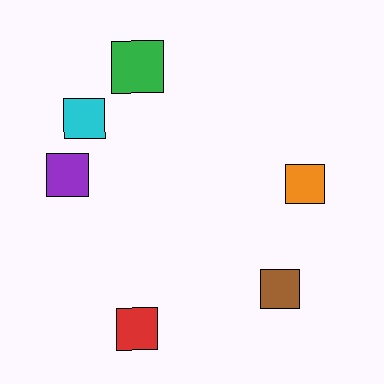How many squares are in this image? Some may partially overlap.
There are 6 squares.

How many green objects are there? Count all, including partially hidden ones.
There is 1 green object.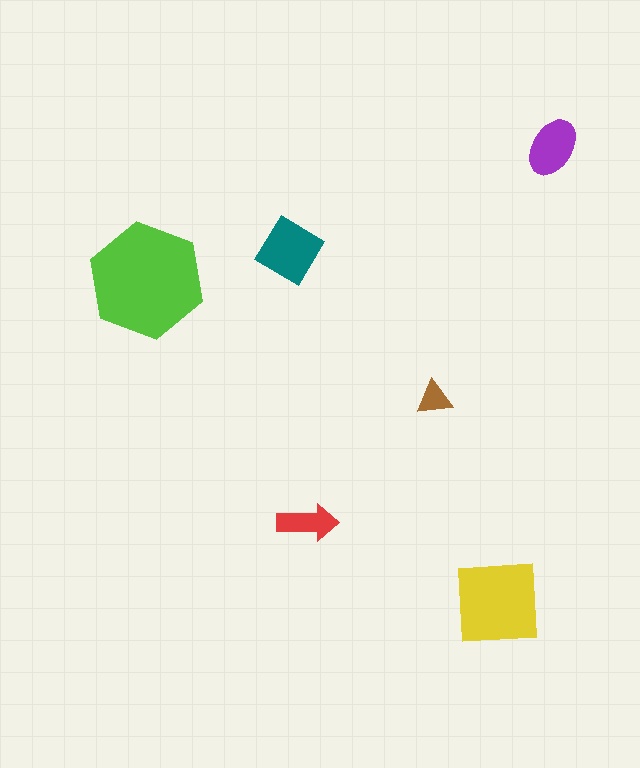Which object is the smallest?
The brown triangle.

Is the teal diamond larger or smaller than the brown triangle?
Larger.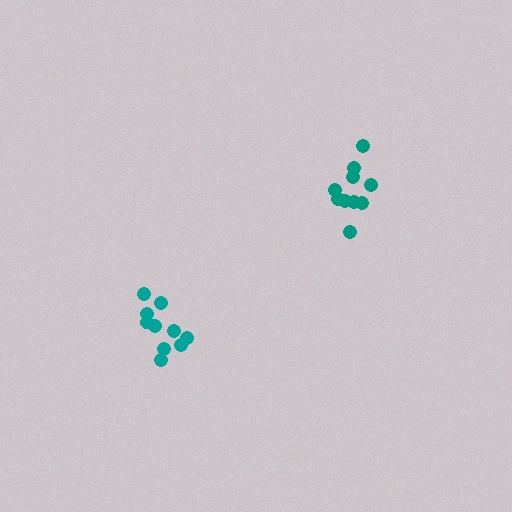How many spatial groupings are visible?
There are 2 spatial groupings.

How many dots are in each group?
Group 1: 10 dots, Group 2: 10 dots (20 total).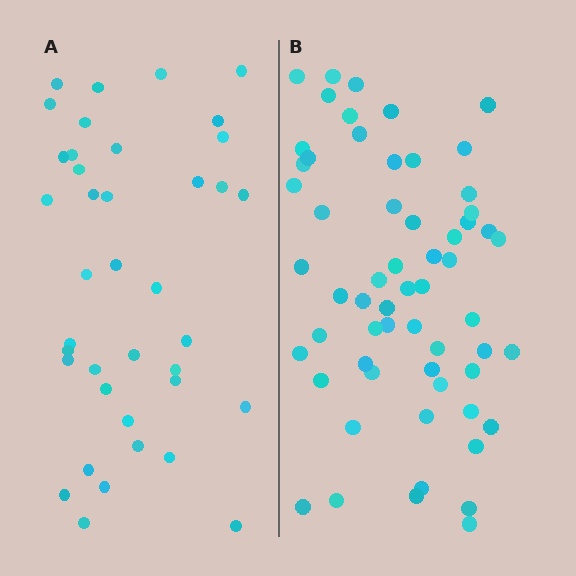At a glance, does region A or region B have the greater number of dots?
Region B (the right region) has more dots.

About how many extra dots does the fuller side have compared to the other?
Region B has approximately 20 more dots than region A.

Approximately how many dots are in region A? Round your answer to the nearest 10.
About 40 dots. (The exact count is 39, which rounds to 40.)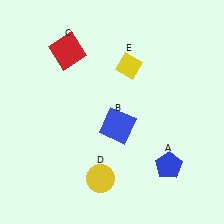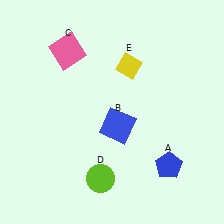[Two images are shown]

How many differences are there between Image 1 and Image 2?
There are 2 differences between the two images.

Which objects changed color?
C changed from red to pink. D changed from yellow to lime.